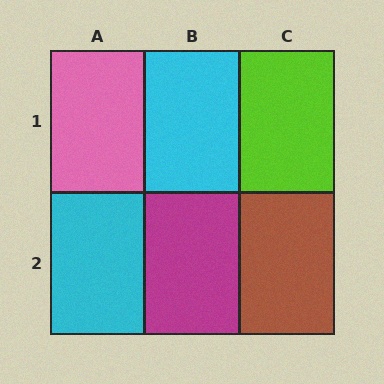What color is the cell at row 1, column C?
Lime.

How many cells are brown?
1 cell is brown.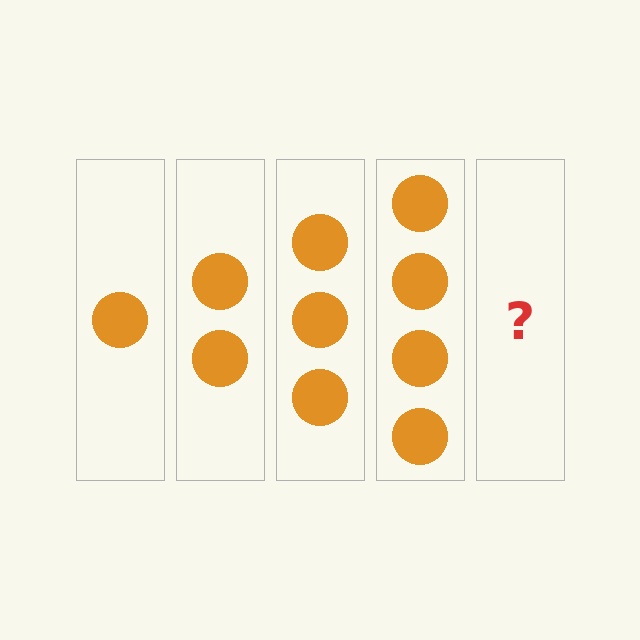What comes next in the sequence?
The next element should be 5 circles.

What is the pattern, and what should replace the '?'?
The pattern is that each step adds one more circle. The '?' should be 5 circles.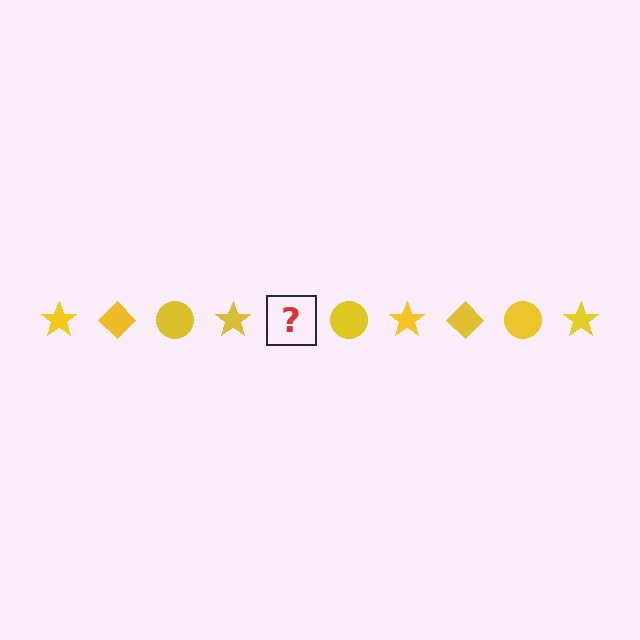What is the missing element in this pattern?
The missing element is a yellow diamond.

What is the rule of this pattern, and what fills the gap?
The rule is that the pattern cycles through star, diamond, circle shapes in yellow. The gap should be filled with a yellow diamond.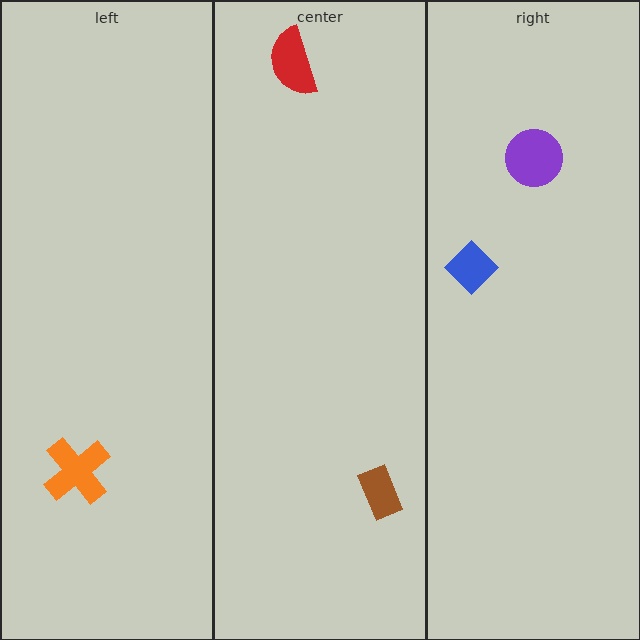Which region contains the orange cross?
The left region.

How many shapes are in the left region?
1.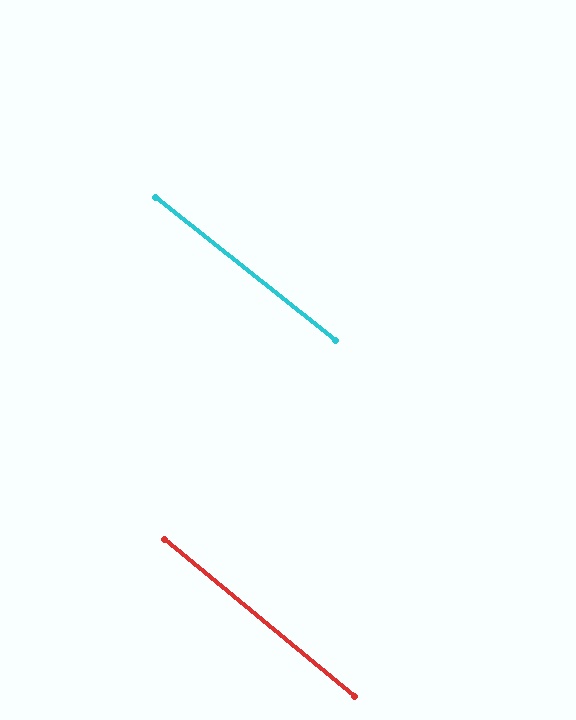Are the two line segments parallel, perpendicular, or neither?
Parallel — their directions differ by only 1.3°.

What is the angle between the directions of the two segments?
Approximately 1 degree.